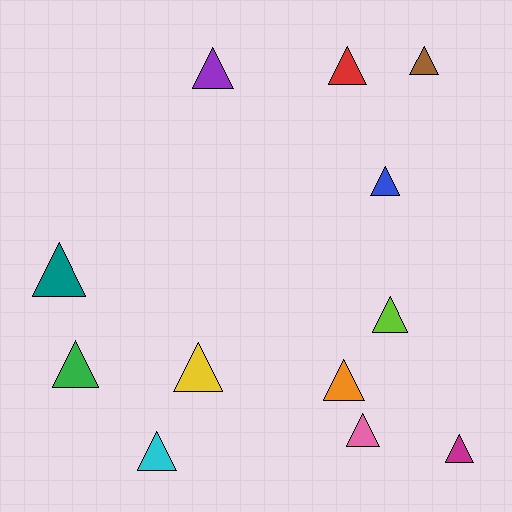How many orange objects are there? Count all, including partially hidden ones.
There is 1 orange object.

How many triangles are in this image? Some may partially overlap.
There are 12 triangles.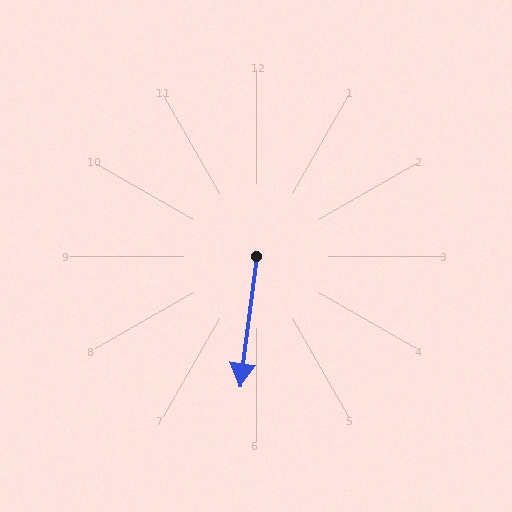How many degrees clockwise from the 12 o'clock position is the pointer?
Approximately 187 degrees.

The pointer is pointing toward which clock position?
Roughly 6 o'clock.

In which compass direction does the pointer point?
South.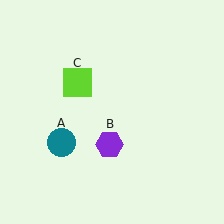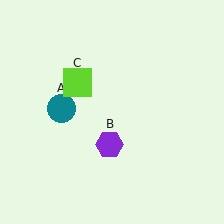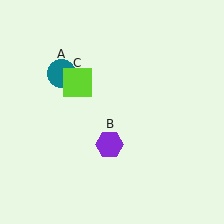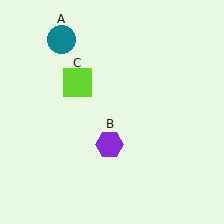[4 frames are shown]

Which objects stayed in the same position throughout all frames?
Purple hexagon (object B) and lime square (object C) remained stationary.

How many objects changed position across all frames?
1 object changed position: teal circle (object A).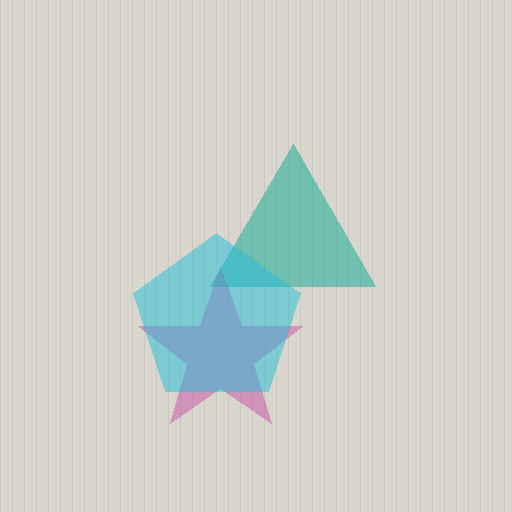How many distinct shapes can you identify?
There are 3 distinct shapes: a teal triangle, a magenta star, a cyan pentagon.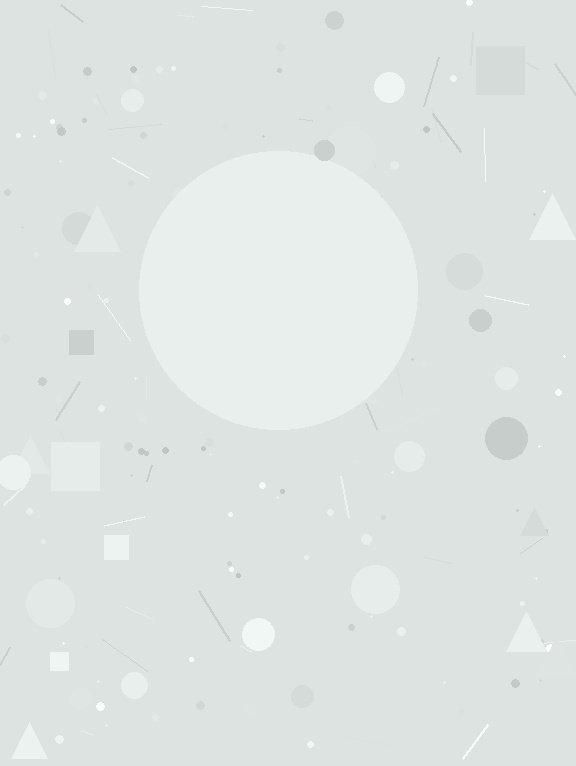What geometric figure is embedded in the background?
A circle is embedded in the background.